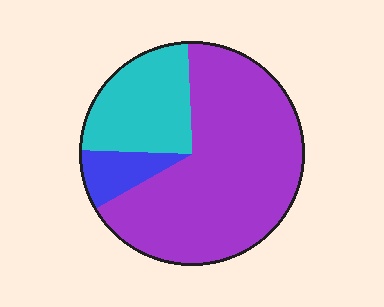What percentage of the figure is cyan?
Cyan covers about 25% of the figure.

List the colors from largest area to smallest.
From largest to smallest: purple, cyan, blue.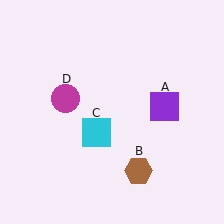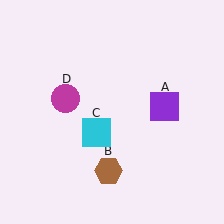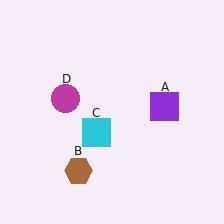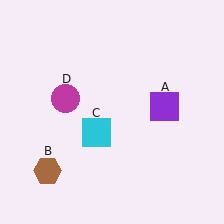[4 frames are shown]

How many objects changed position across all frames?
1 object changed position: brown hexagon (object B).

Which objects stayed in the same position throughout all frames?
Purple square (object A) and cyan square (object C) and magenta circle (object D) remained stationary.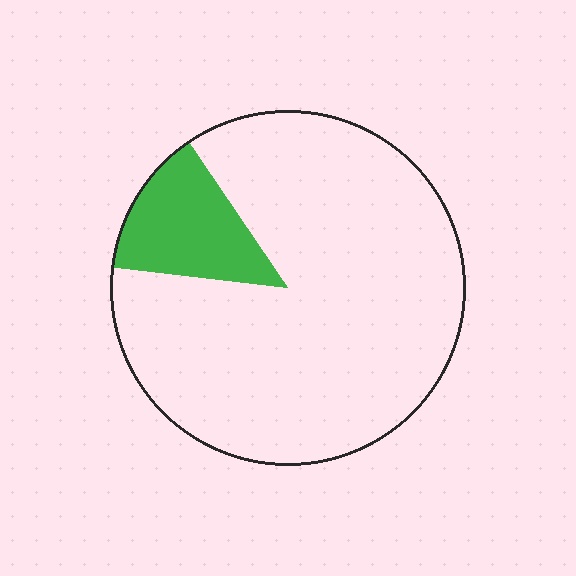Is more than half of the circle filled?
No.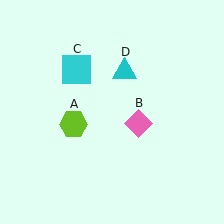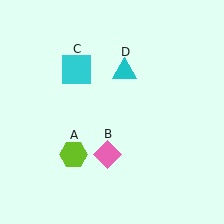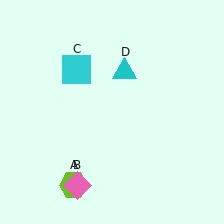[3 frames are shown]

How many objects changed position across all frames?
2 objects changed position: lime hexagon (object A), pink diamond (object B).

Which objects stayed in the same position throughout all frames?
Cyan square (object C) and cyan triangle (object D) remained stationary.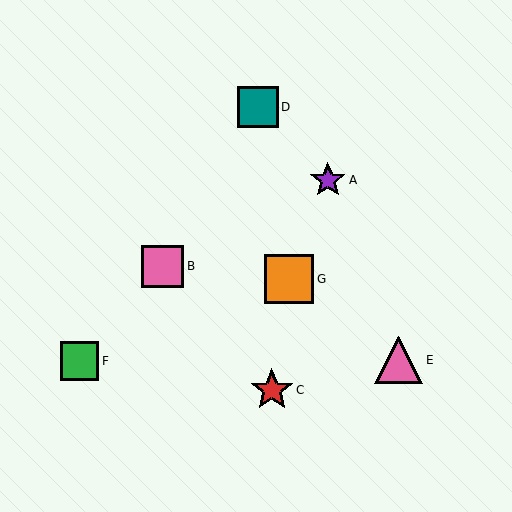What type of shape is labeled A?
Shape A is a purple star.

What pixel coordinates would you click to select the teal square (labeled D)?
Click at (258, 107) to select the teal square D.